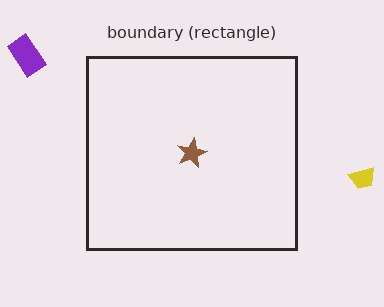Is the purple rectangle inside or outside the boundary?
Outside.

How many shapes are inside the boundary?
1 inside, 2 outside.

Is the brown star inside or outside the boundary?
Inside.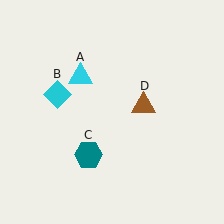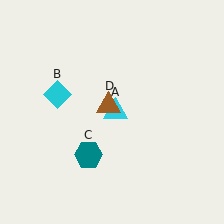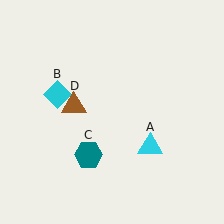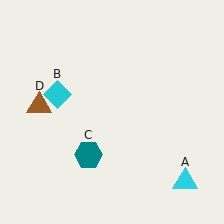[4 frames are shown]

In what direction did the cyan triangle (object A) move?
The cyan triangle (object A) moved down and to the right.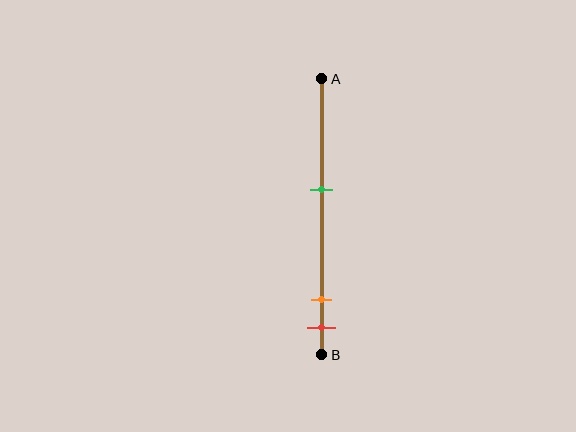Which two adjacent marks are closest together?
The orange and red marks are the closest adjacent pair.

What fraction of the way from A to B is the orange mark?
The orange mark is approximately 80% (0.8) of the way from A to B.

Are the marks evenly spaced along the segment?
No, the marks are not evenly spaced.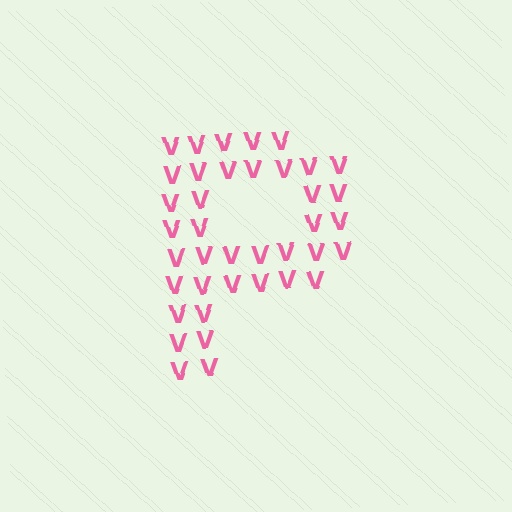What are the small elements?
The small elements are letter V's.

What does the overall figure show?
The overall figure shows the letter P.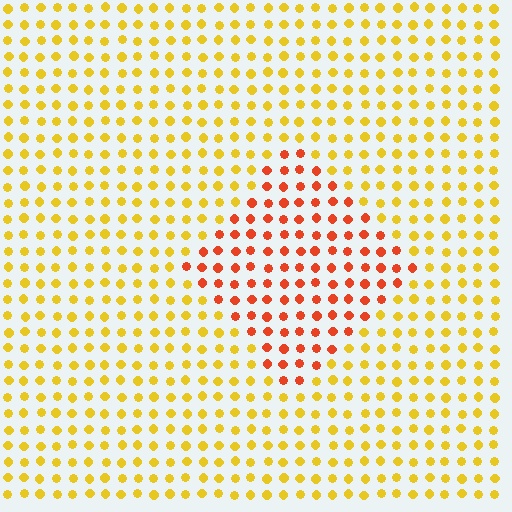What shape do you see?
I see a diamond.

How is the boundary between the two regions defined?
The boundary is defined purely by a slight shift in hue (about 41 degrees). Spacing, size, and orientation are identical on both sides.